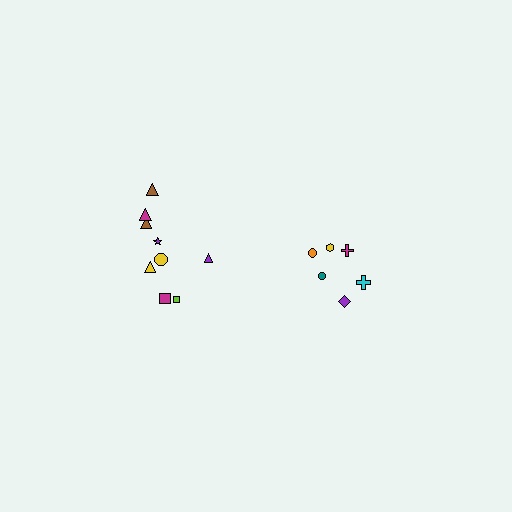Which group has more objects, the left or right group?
The left group.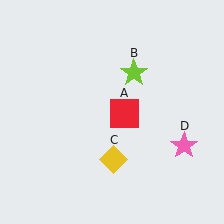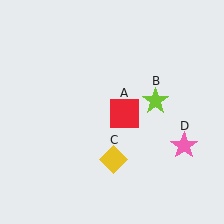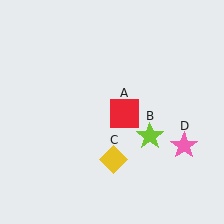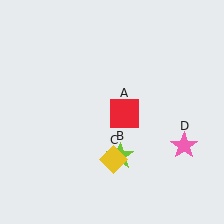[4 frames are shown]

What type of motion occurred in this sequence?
The lime star (object B) rotated clockwise around the center of the scene.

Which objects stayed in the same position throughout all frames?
Red square (object A) and yellow diamond (object C) and pink star (object D) remained stationary.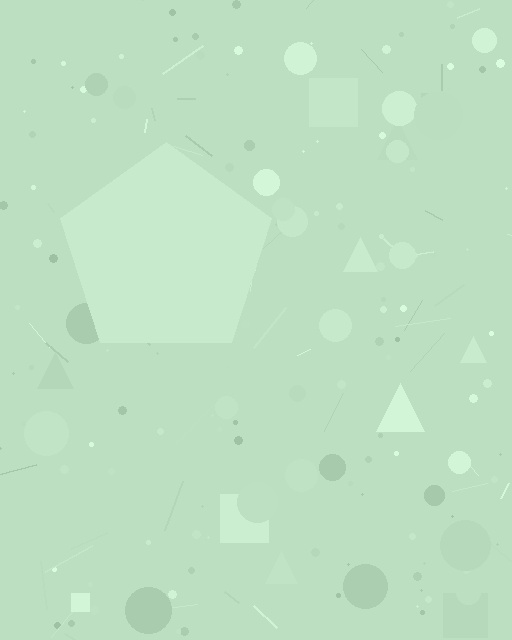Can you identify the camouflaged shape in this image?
The camouflaged shape is a pentagon.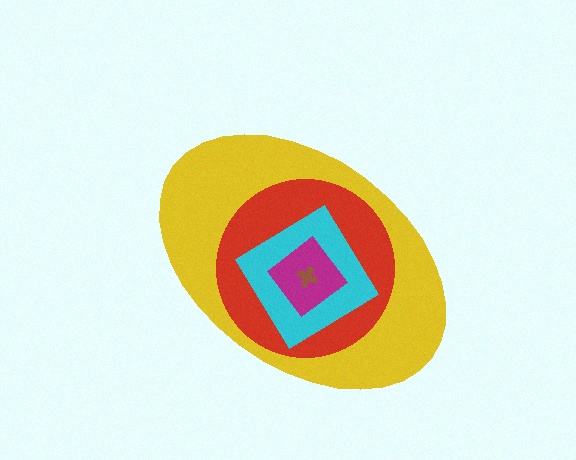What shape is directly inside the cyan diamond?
The magenta diamond.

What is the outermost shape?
The yellow ellipse.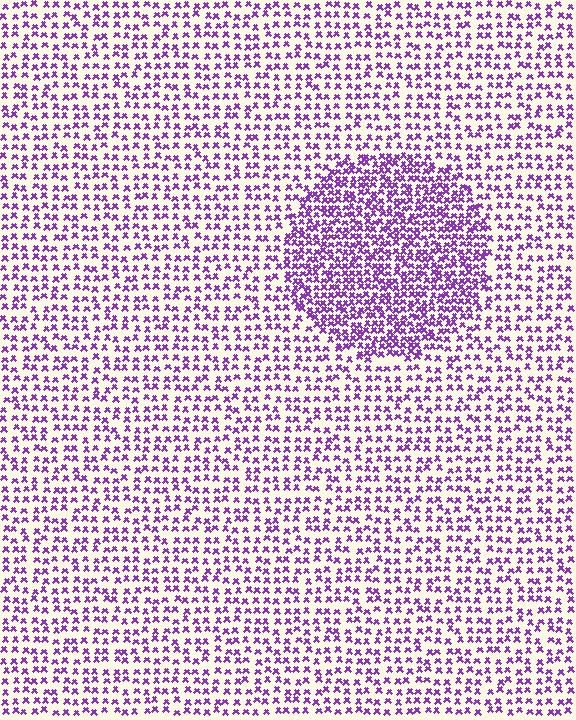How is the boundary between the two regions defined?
The boundary is defined by a change in element density (approximately 1.9x ratio). All elements are the same color, size, and shape.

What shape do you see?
I see a circle.